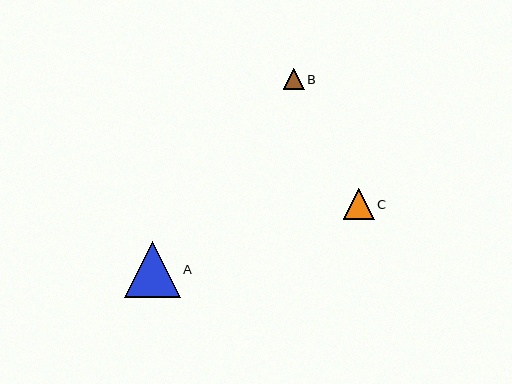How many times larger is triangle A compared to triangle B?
Triangle A is approximately 2.7 times the size of triangle B.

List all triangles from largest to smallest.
From largest to smallest: A, C, B.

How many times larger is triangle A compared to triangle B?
Triangle A is approximately 2.7 times the size of triangle B.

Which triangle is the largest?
Triangle A is the largest with a size of approximately 56 pixels.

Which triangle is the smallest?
Triangle B is the smallest with a size of approximately 21 pixels.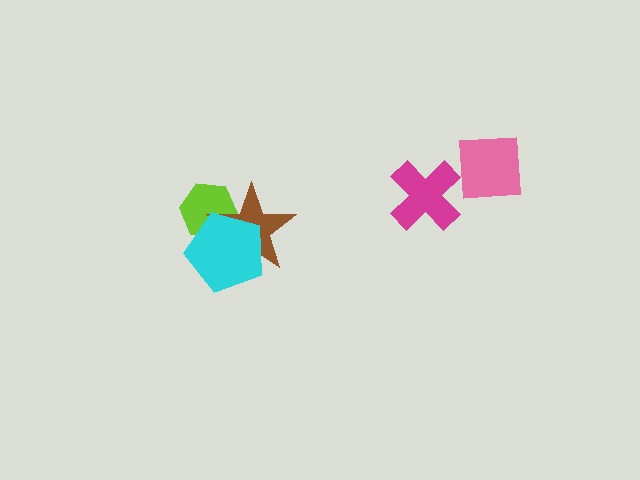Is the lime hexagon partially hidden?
Yes, it is partially covered by another shape.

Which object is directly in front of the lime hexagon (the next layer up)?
The brown star is directly in front of the lime hexagon.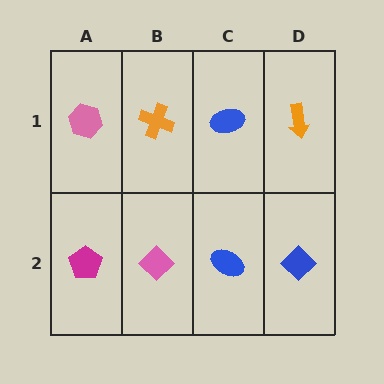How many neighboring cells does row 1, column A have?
2.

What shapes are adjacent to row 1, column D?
A blue diamond (row 2, column D), a blue ellipse (row 1, column C).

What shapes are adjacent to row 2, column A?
A pink hexagon (row 1, column A), a pink diamond (row 2, column B).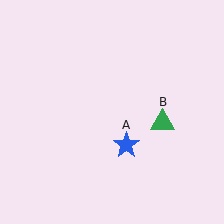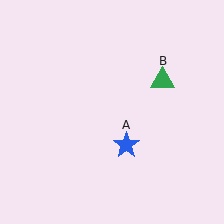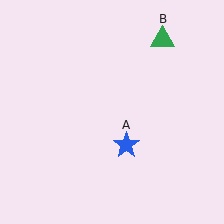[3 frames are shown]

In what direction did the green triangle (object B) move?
The green triangle (object B) moved up.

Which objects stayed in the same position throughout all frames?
Blue star (object A) remained stationary.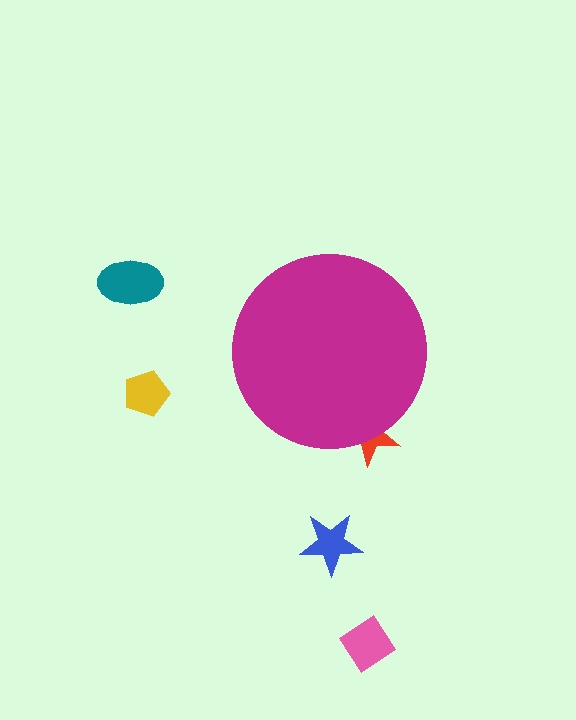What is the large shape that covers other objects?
A magenta circle.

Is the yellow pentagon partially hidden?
No, the yellow pentagon is fully visible.